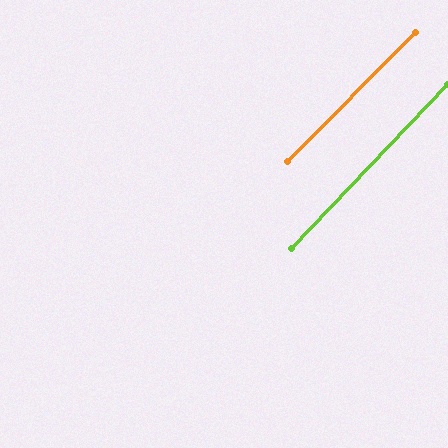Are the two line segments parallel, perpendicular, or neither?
Parallel — their directions differ by only 1.3°.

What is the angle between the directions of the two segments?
Approximately 1 degree.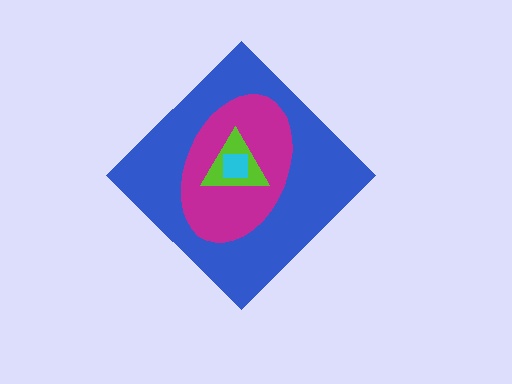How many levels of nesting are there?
4.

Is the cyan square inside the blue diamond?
Yes.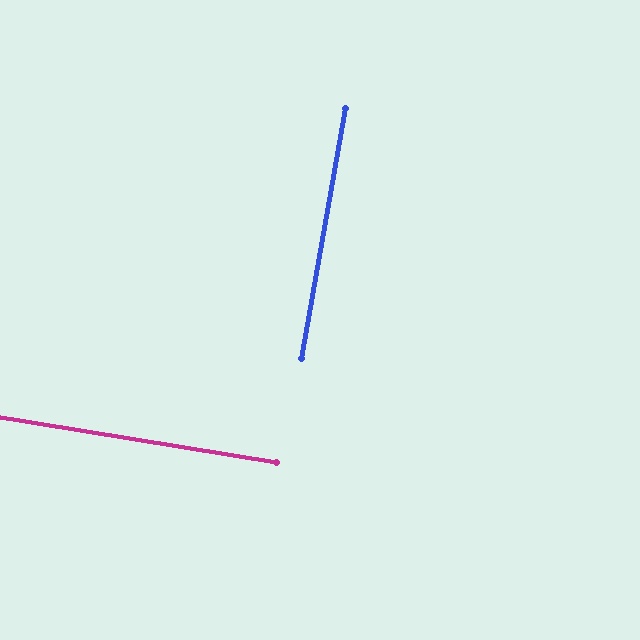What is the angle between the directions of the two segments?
Approximately 89 degrees.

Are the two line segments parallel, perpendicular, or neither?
Perpendicular — they meet at approximately 89°.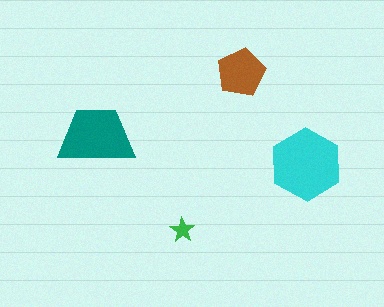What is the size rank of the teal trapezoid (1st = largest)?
2nd.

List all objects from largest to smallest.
The cyan hexagon, the teal trapezoid, the brown pentagon, the green star.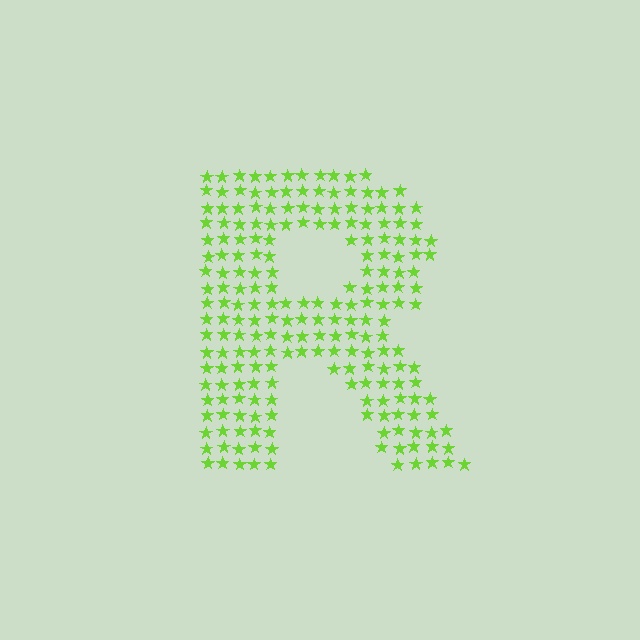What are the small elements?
The small elements are stars.